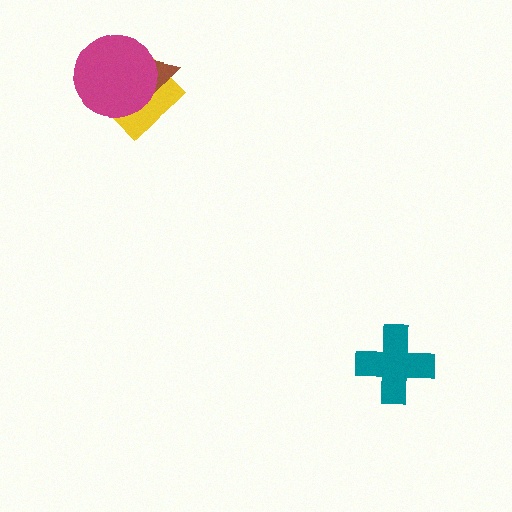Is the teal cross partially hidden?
No, no other shape covers it.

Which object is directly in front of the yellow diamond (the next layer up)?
The brown triangle is directly in front of the yellow diamond.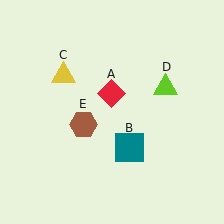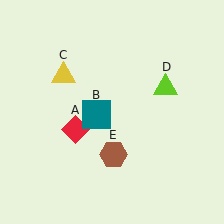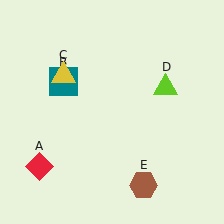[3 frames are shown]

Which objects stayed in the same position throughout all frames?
Yellow triangle (object C) and lime triangle (object D) remained stationary.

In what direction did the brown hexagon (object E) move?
The brown hexagon (object E) moved down and to the right.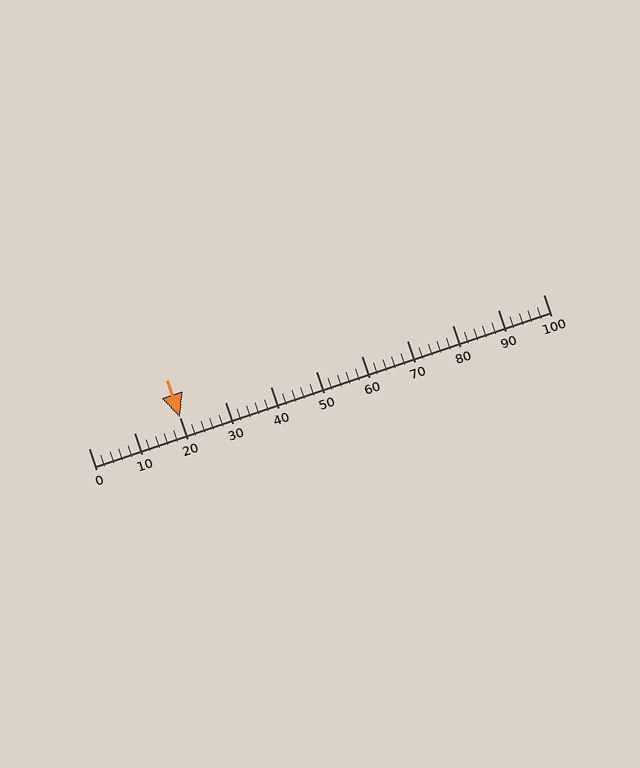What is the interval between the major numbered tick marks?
The major tick marks are spaced 10 units apart.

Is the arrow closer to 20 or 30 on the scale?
The arrow is closer to 20.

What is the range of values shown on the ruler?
The ruler shows values from 0 to 100.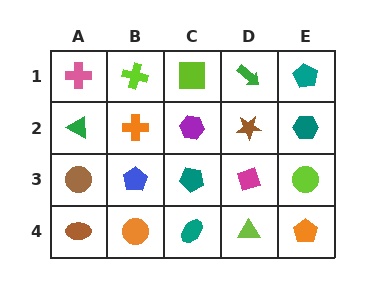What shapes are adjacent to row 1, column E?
A teal hexagon (row 2, column E), a green arrow (row 1, column D).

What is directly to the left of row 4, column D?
A teal ellipse.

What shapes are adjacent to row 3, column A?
A green triangle (row 2, column A), a brown ellipse (row 4, column A), a blue pentagon (row 3, column B).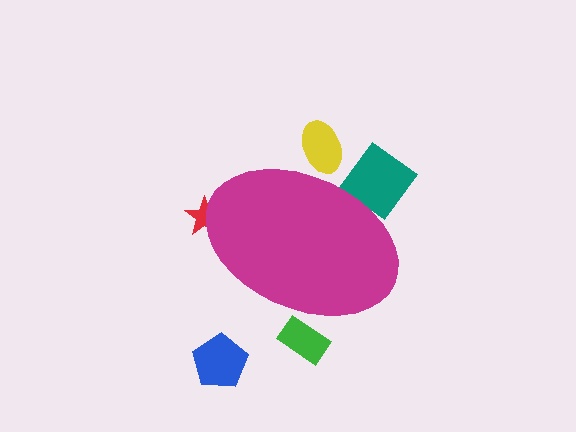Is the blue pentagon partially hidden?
No, the blue pentagon is fully visible.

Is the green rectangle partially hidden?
Yes, the green rectangle is partially hidden behind the magenta ellipse.